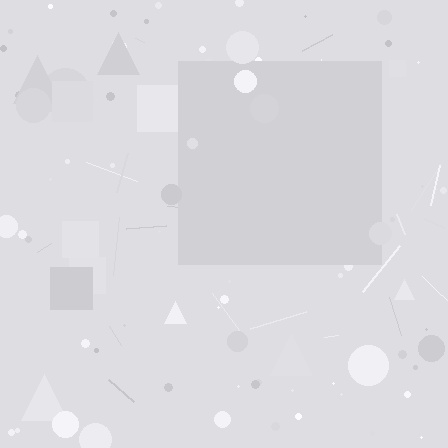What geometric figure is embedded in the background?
A square is embedded in the background.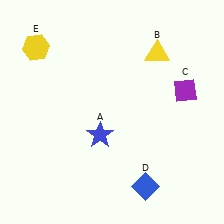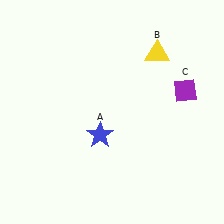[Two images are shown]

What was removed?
The blue diamond (D), the yellow hexagon (E) were removed in Image 2.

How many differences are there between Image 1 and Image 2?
There are 2 differences between the two images.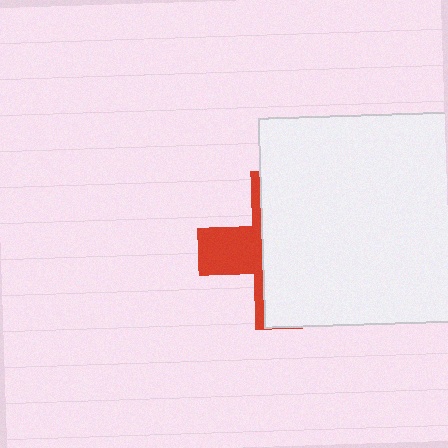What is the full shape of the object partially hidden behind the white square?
The partially hidden object is a red cross.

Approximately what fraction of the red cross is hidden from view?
Roughly 67% of the red cross is hidden behind the white square.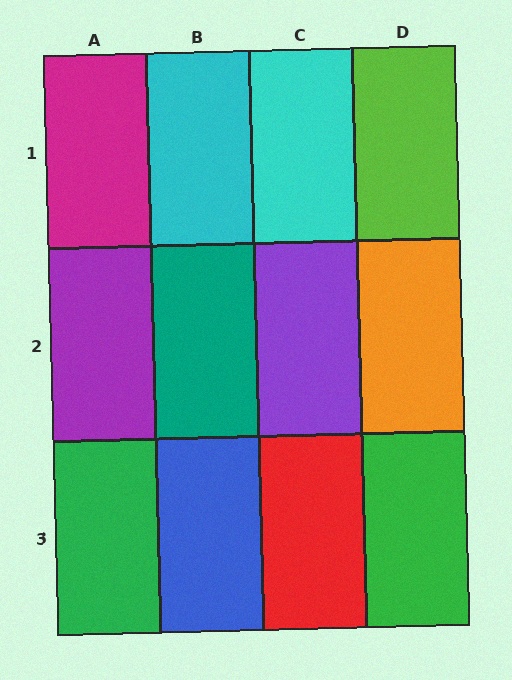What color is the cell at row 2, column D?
Orange.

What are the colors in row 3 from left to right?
Green, blue, red, green.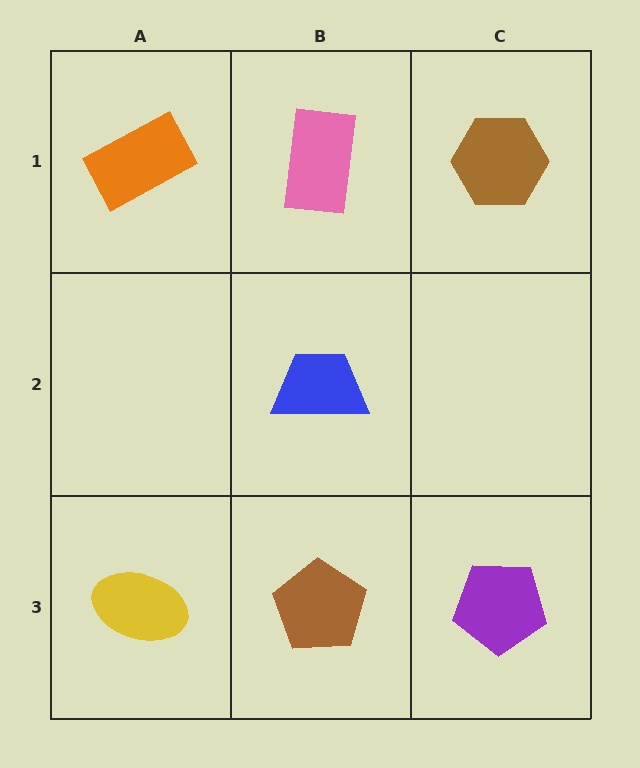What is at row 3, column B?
A brown pentagon.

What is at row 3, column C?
A purple pentagon.